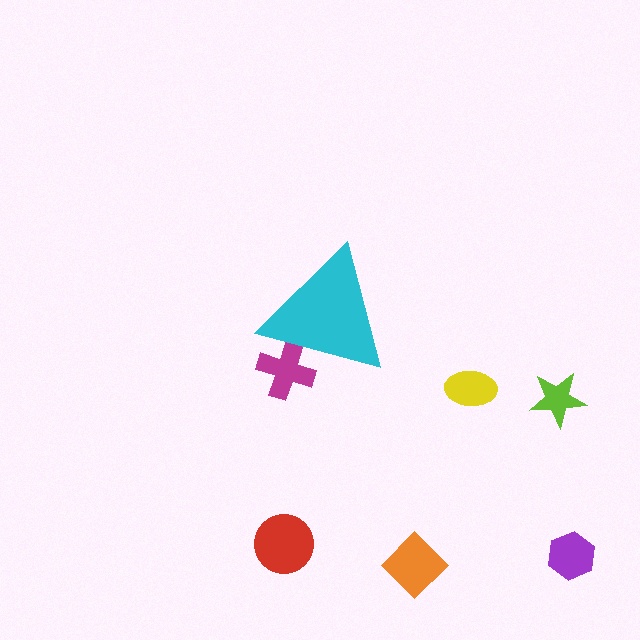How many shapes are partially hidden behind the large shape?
1 shape is partially hidden.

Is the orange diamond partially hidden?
No, the orange diamond is fully visible.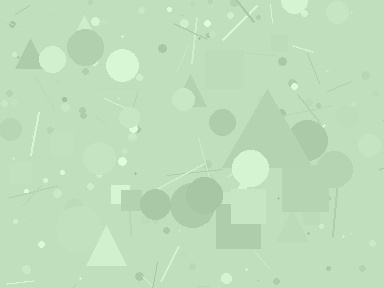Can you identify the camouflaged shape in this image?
The camouflaged shape is a triangle.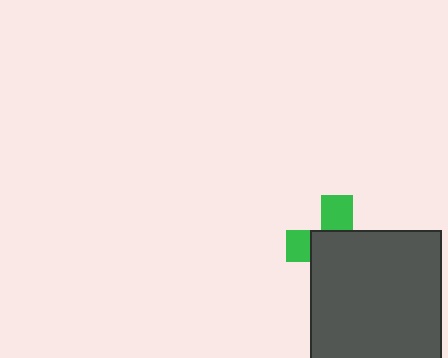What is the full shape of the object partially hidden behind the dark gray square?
The partially hidden object is a green cross.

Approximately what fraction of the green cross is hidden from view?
Roughly 67% of the green cross is hidden behind the dark gray square.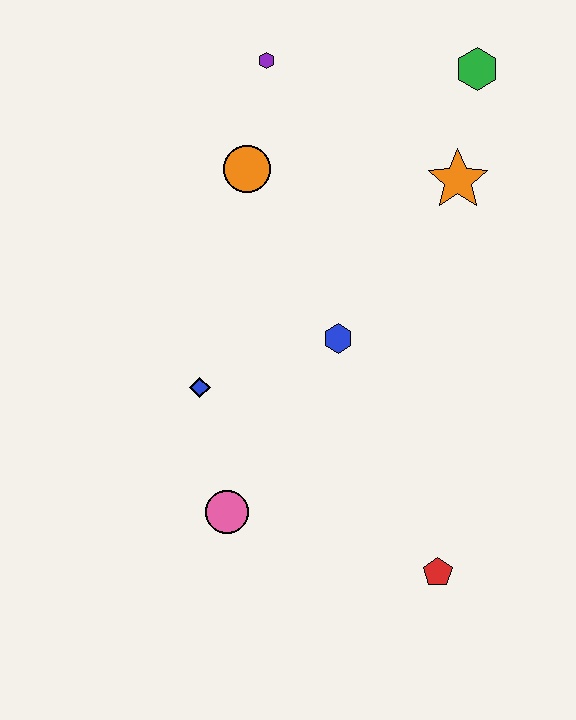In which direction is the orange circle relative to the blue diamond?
The orange circle is above the blue diamond.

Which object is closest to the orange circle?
The purple hexagon is closest to the orange circle.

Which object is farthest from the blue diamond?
The green hexagon is farthest from the blue diamond.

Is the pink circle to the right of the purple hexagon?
No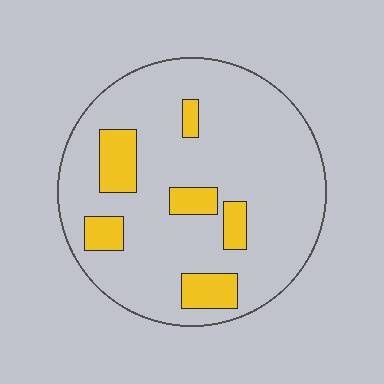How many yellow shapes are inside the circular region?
6.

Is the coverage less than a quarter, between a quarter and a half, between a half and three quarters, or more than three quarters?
Less than a quarter.